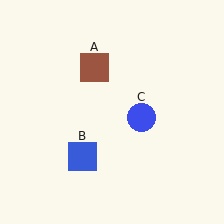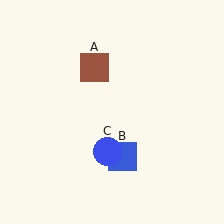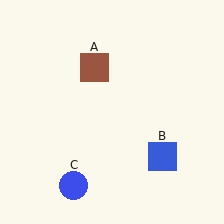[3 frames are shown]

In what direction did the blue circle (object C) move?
The blue circle (object C) moved down and to the left.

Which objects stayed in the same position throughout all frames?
Brown square (object A) remained stationary.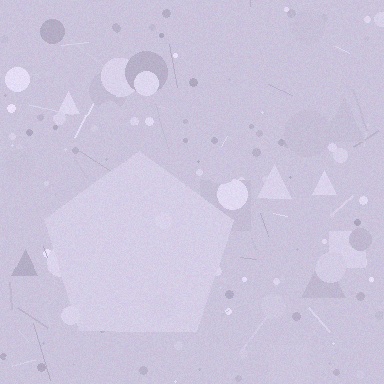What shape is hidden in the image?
A pentagon is hidden in the image.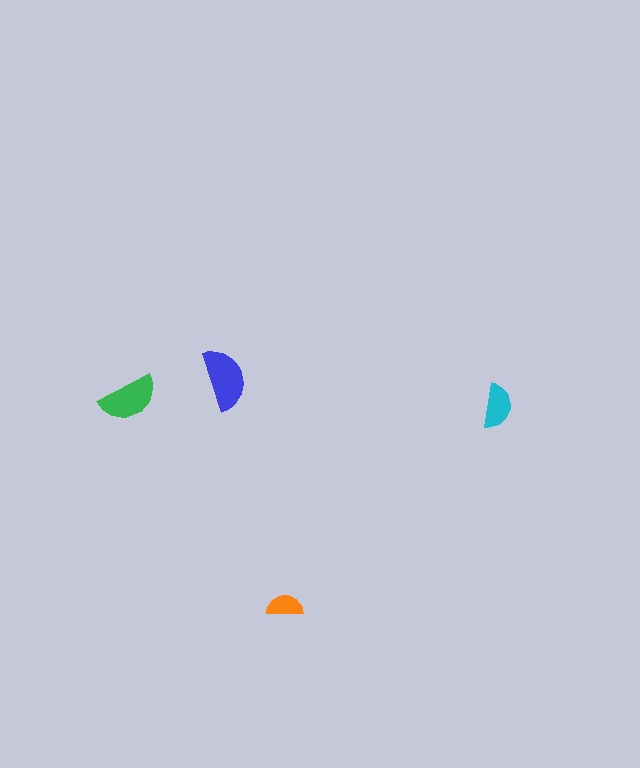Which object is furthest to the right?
The cyan semicircle is rightmost.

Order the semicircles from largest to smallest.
the blue one, the green one, the cyan one, the orange one.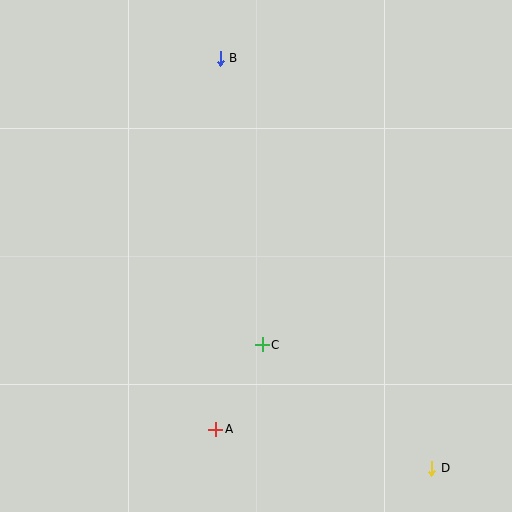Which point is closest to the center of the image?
Point C at (262, 345) is closest to the center.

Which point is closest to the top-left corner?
Point B is closest to the top-left corner.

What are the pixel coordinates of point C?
Point C is at (262, 345).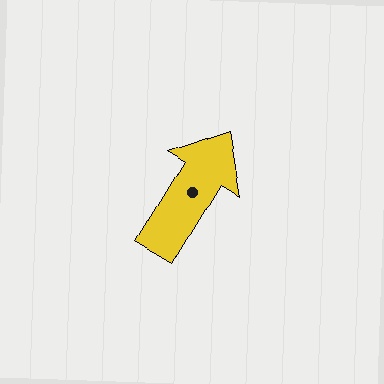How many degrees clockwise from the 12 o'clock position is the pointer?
Approximately 31 degrees.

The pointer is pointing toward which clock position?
Roughly 1 o'clock.